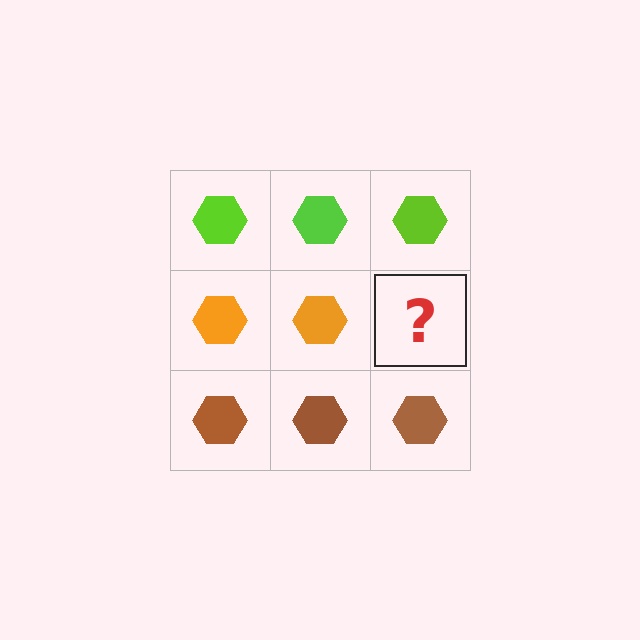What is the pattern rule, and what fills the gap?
The rule is that each row has a consistent color. The gap should be filled with an orange hexagon.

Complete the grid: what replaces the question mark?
The question mark should be replaced with an orange hexagon.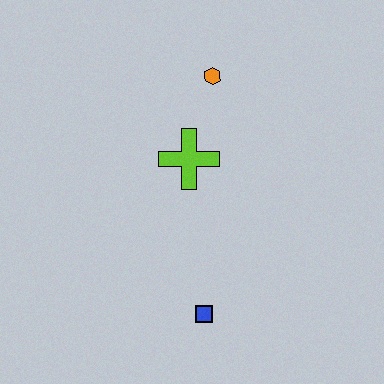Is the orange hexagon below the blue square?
No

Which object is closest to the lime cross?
The orange hexagon is closest to the lime cross.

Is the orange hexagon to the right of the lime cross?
Yes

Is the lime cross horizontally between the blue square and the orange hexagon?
No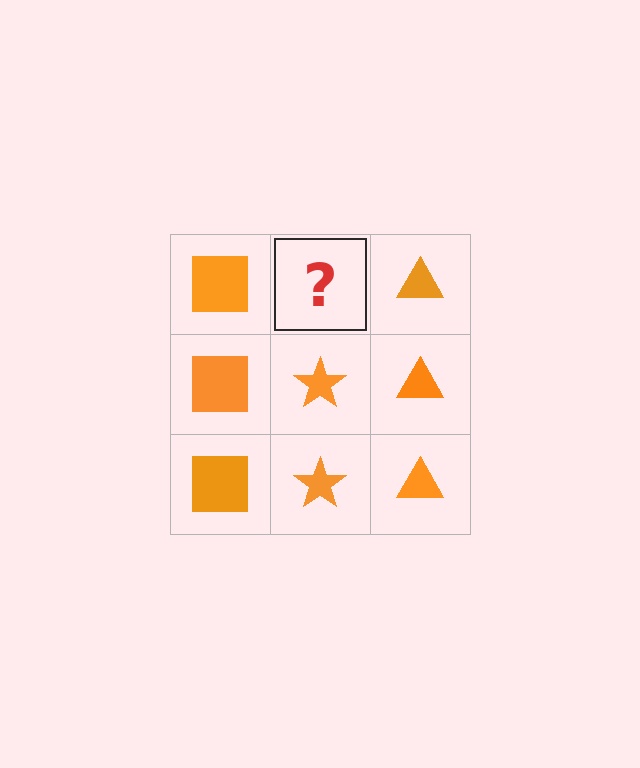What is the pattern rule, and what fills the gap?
The rule is that each column has a consistent shape. The gap should be filled with an orange star.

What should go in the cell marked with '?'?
The missing cell should contain an orange star.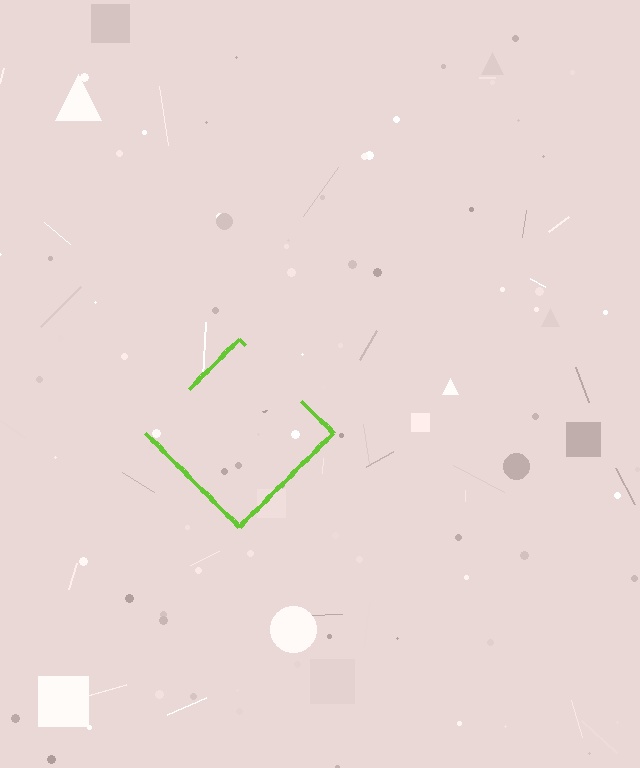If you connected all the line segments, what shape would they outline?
They would outline a diamond.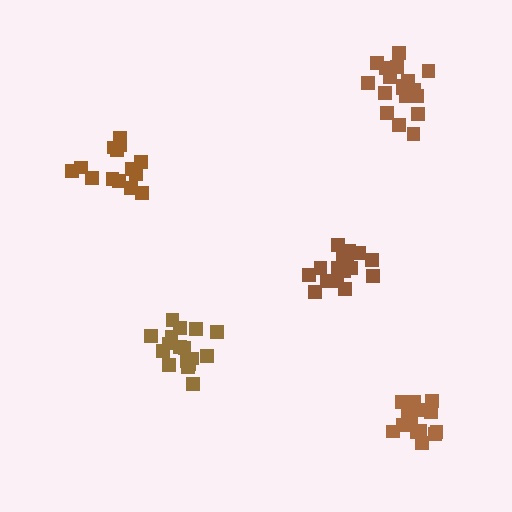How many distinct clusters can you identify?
There are 5 distinct clusters.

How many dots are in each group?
Group 1: 14 dots, Group 2: 18 dots, Group 3: 17 dots, Group 4: 14 dots, Group 5: 18 dots (81 total).